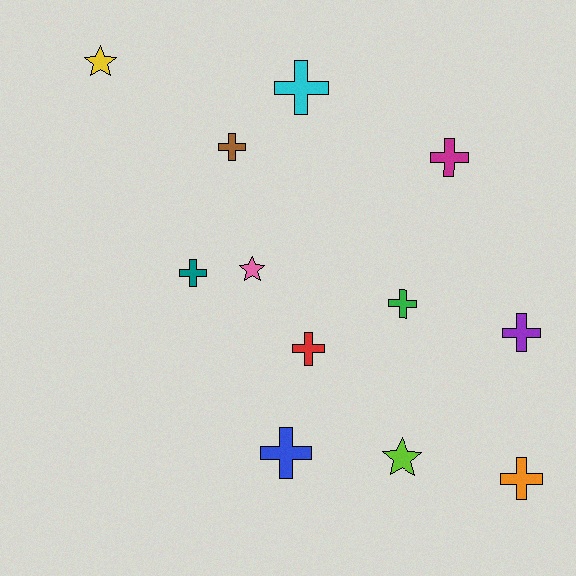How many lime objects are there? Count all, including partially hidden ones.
There is 1 lime object.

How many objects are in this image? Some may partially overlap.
There are 12 objects.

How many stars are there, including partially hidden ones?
There are 3 stars.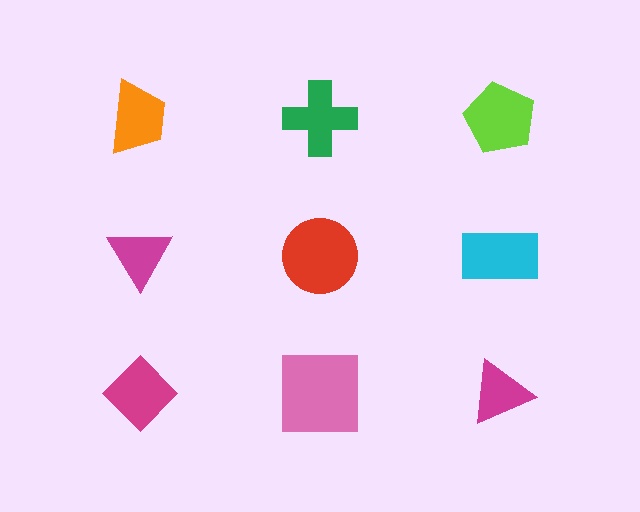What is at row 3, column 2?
A pink square.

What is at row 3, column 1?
A magenta diamond.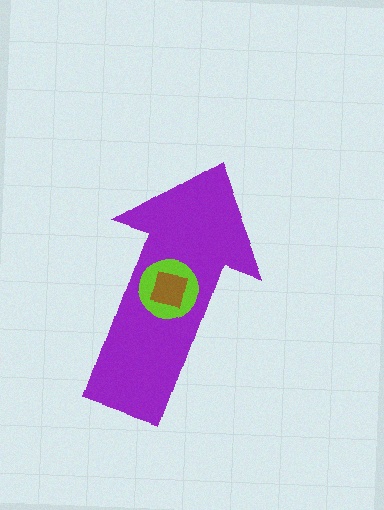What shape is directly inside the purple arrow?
The lime circle.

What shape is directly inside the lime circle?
The brown square.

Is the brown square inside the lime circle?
Yes.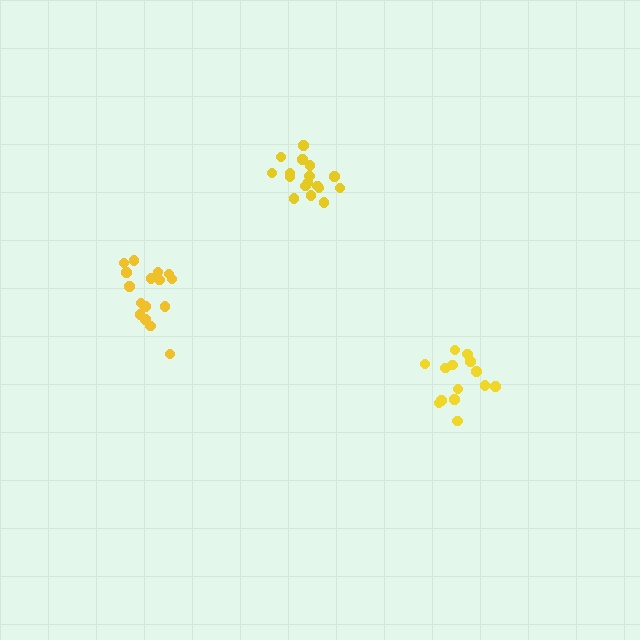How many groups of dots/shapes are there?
There are 3 groups.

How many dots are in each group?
Group 1: 16 dots, Group 2: 14 dots, Group 3: 17 dots (47 total).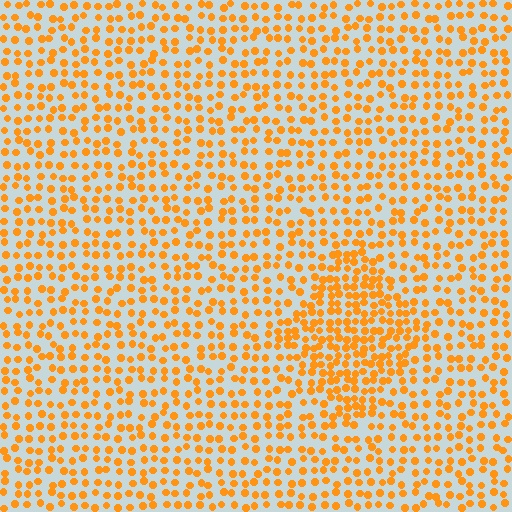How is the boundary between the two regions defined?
The boundary is defined by a change in element density (approximately 1.8x ratio). All elements are the same color, size, and shape.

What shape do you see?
I see a diamond.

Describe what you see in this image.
The image contains small orange elements arranged at two different densities. A diamond-shaped region is visible where the elements are more densely packed than the surrounding area.